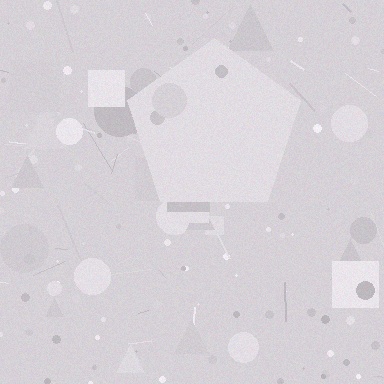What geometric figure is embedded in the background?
A pentagon is embedded in the background.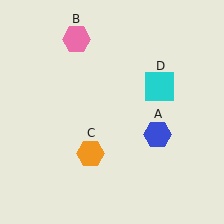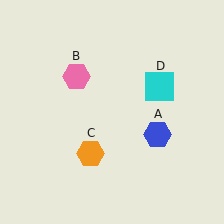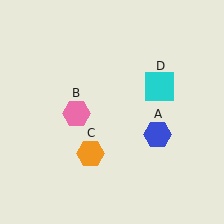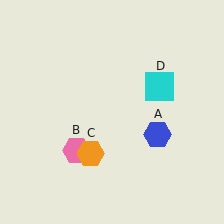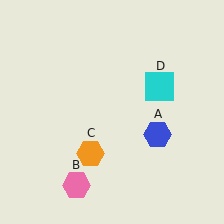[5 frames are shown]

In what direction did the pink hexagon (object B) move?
The pink hexagon (object B) moved down.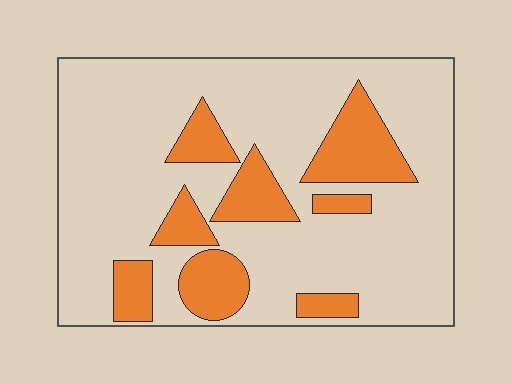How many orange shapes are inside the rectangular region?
8.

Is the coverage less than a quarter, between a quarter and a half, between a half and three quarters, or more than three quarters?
Less than a quarter.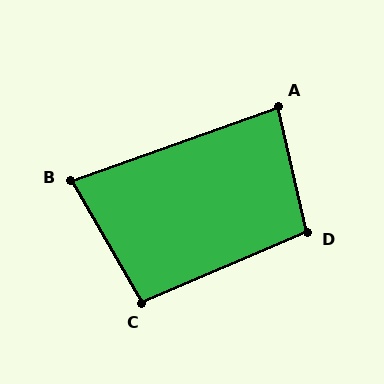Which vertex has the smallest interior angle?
B, at approximately 80 degrees.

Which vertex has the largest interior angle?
D, at approximately 100 degrees.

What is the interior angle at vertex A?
Approximately 83 degrees (acute).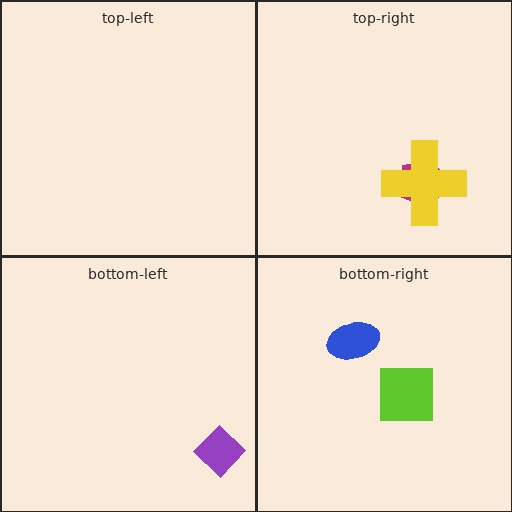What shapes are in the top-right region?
The magenta pentagon, the yellow cross.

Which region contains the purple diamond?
The bottom-left region.